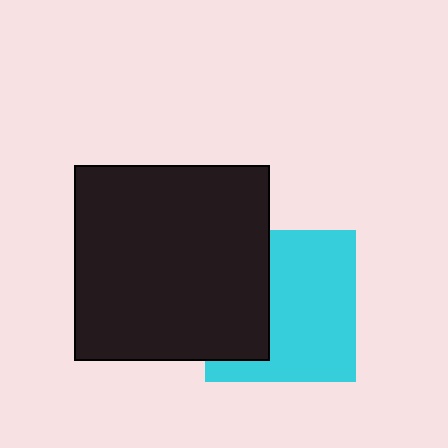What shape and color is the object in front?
The object in front is a black square.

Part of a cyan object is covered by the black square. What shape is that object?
It is a square.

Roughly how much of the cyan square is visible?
About half of it is visible (roughly 63%).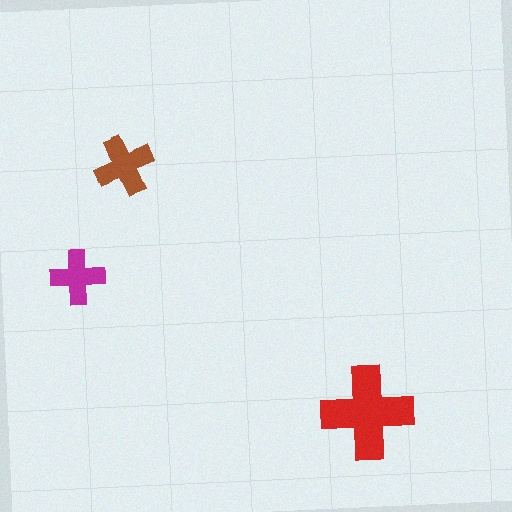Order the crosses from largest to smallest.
the red one, the brown one, the magenta one.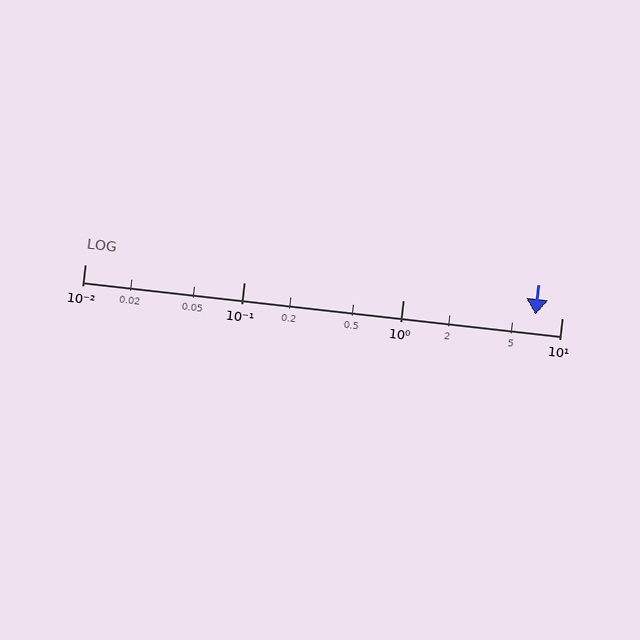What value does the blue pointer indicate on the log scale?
The pointer indicates approximately 6.8.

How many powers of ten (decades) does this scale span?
The scale spans 3 decades, from 0.01 to 10.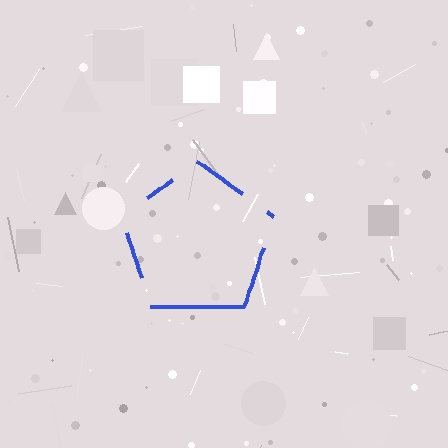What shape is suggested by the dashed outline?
The dashed outline suggests a pentagon.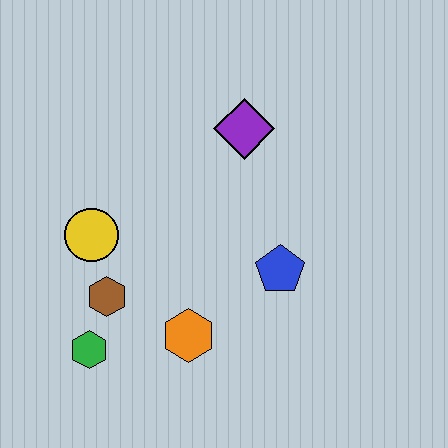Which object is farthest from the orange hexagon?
The purple diamond is farthest from the orange hexagon.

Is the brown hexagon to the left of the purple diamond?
Yes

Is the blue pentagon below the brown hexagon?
No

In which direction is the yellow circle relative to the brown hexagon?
The yellow circle is above the brown hexagon.